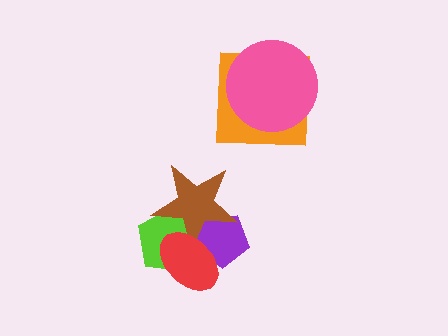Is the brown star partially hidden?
Yes, it is partially covered by another shape.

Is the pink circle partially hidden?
No, no other shape covers it.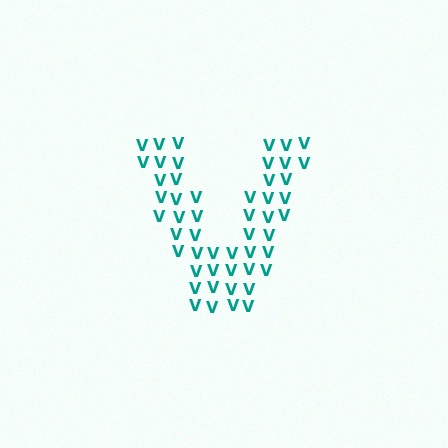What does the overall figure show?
The overall figure shows the letter V.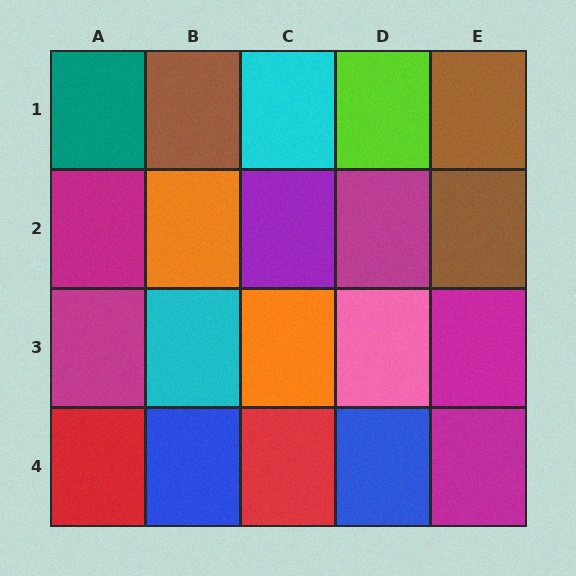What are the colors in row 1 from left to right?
Teal, brown, cyan, lime, brown.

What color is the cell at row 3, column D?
Pink.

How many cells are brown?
3 cells are brown.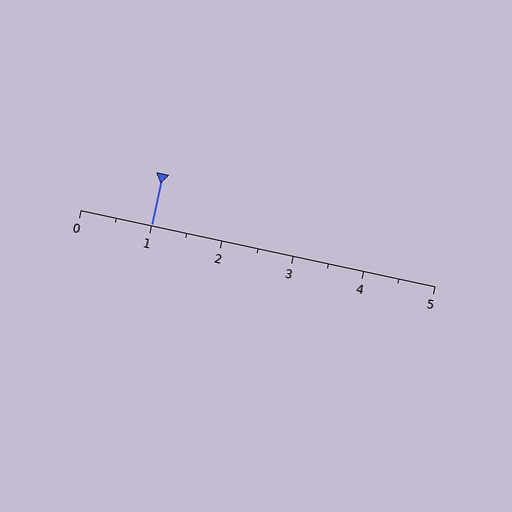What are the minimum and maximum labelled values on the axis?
The axis runs from 0 to 5.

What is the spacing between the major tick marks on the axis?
The major ticks are spaced 1 apart.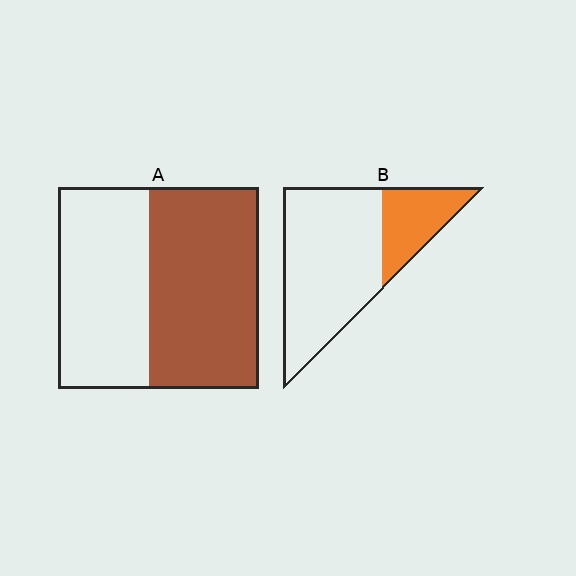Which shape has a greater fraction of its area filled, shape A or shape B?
Shape A.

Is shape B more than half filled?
No.